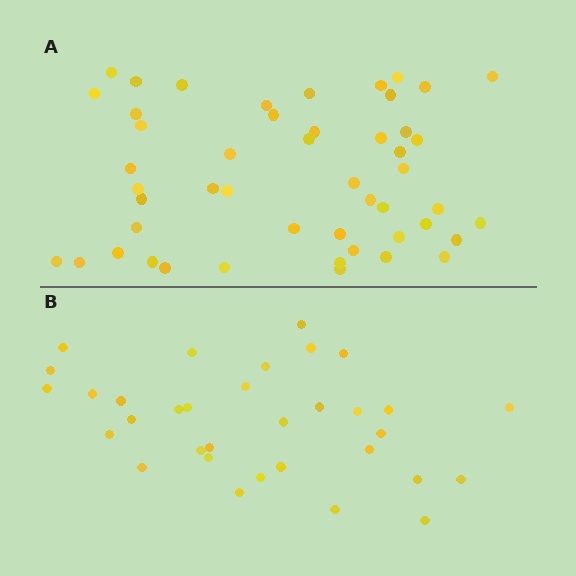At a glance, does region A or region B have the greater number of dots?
Region A (the top region) has more dots.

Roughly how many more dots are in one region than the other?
Region A has approximately 15 more dots than region B.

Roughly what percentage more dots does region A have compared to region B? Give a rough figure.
About 50% more.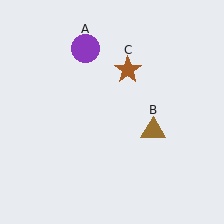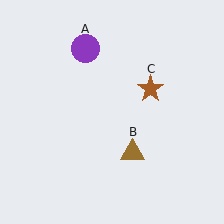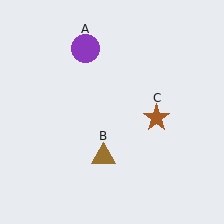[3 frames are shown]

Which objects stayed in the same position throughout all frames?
Purple circle (object A) remained stationary.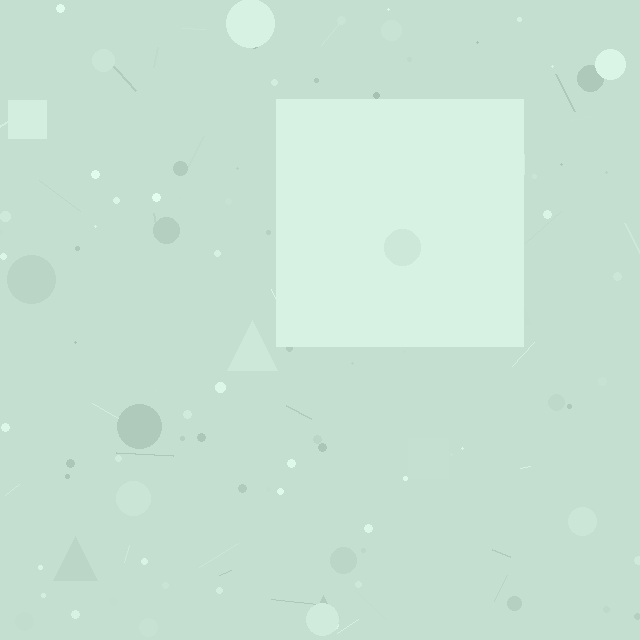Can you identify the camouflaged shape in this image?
The camouflaged shape is a square.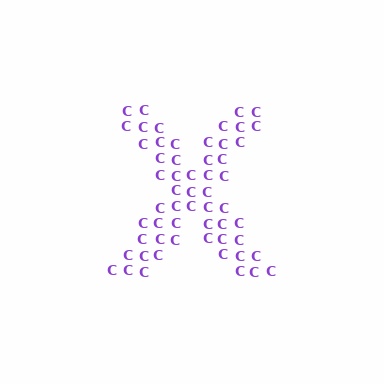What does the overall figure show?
The overall figure shows the letter X.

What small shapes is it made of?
It is made of small letter C's.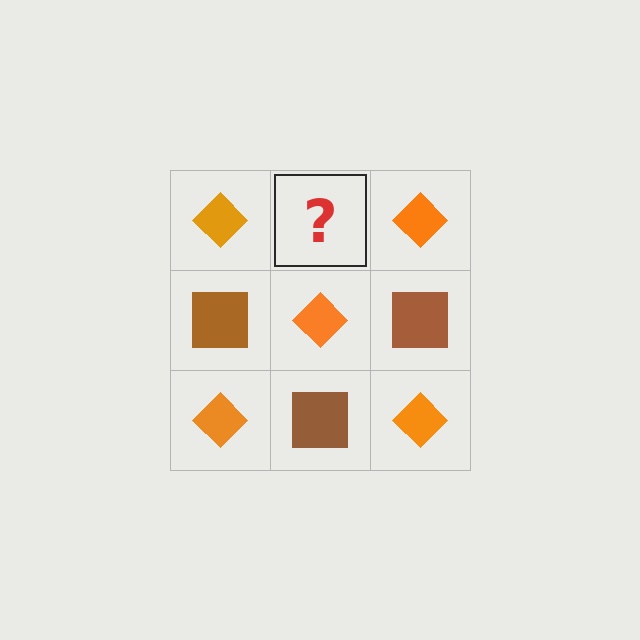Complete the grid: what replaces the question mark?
The question mark should be replaced with a brown square.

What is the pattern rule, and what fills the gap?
The rule is that it alternates orange diamond and brown square in a checkerboard pattern. The gap should be filled with a brown square.